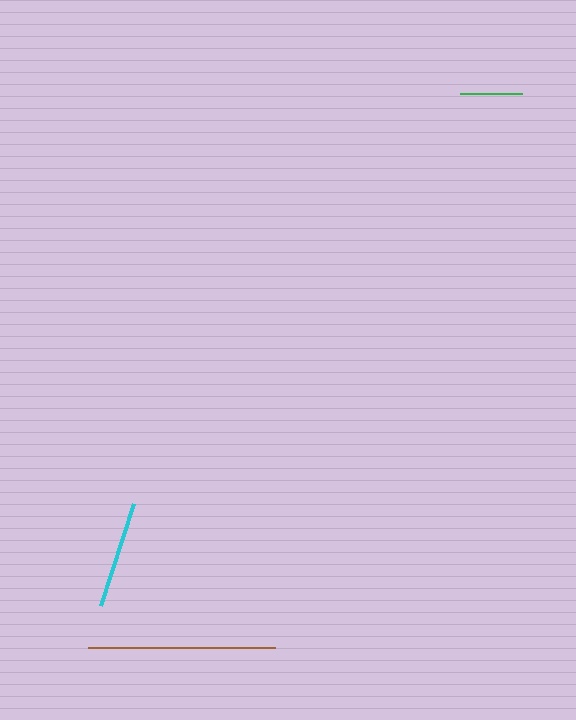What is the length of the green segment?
The green segment is approximately 62 pixels long.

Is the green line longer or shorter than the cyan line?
The cyan line is longer than the green line.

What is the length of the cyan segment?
The cyan segment is approximately 107 pixels long.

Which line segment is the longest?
The brown line is the longest at approximately 186 pixels.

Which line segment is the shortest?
The green line is the shortest at approximately 62 pixels.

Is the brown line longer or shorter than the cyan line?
The brown line is longer than the cyan line.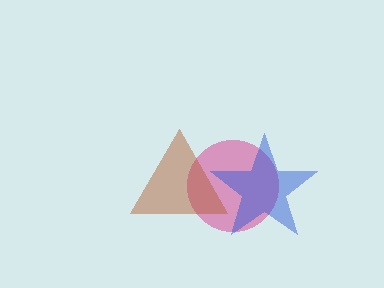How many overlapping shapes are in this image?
There are 3 overlapping shapes in the image.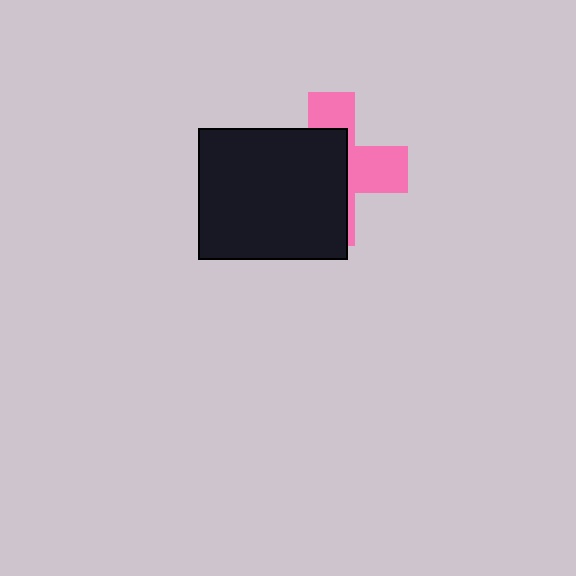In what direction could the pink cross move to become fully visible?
The pink cross could move right. That would shift it out from behind the black rectangle entirely.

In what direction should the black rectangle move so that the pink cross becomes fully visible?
The black rectangle should move left. That is the shortest direction to clear the overlap and leave the pink cross fully visible.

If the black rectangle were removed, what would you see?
You would see the complete pink cross.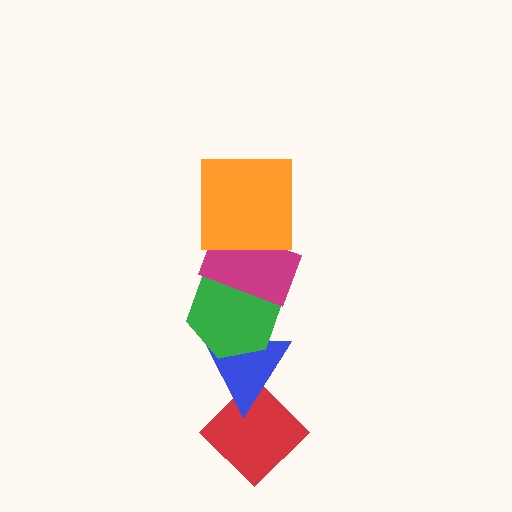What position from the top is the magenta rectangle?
The magenta rectangle is 2nd from the top.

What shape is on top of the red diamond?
The blue triangle is on top of the red diamond.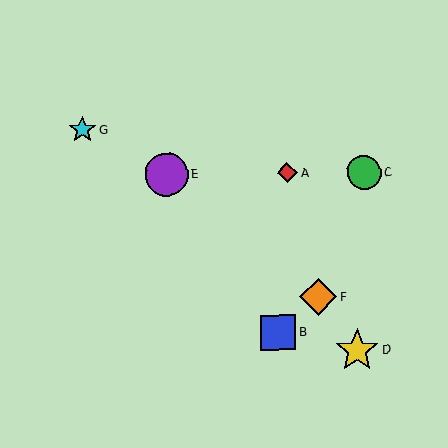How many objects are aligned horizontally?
3 objects (A, C, E) are aligned horizontally.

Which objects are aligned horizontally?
Objects A, C, E are aligned horizontally.